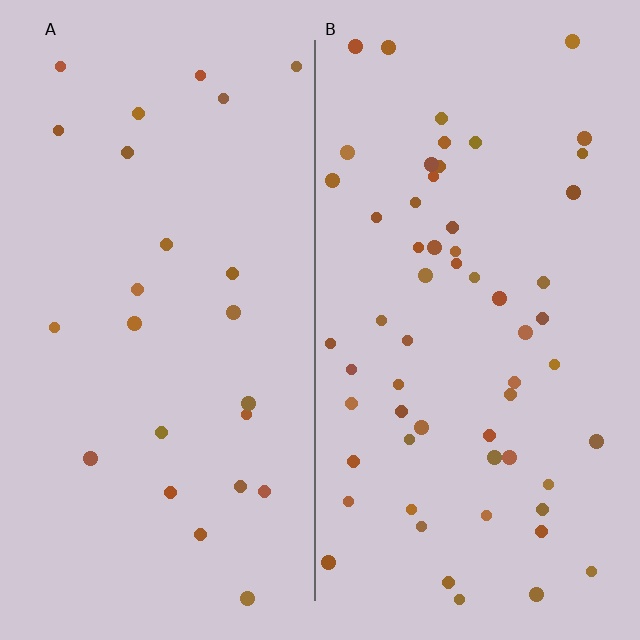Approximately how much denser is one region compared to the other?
Approximately 2.5× — region B over region A.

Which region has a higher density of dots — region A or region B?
B (the right).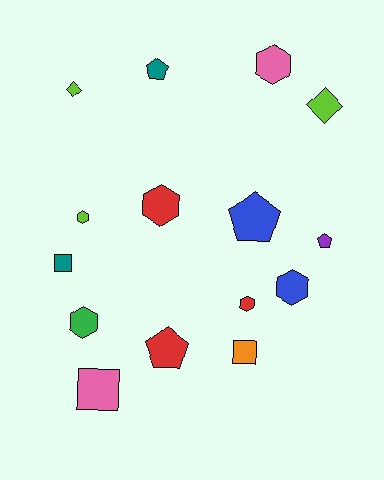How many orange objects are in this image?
There is 1 orange object.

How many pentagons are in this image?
There are 4 pentagons.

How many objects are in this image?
There are 15 objects.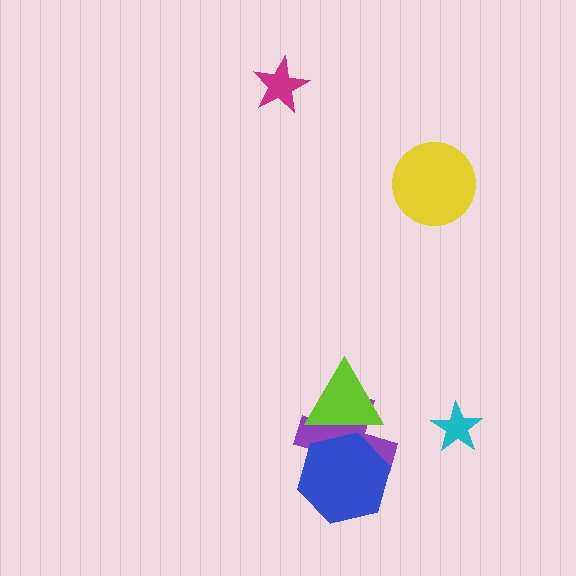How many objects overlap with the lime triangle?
2 objects overlap with the lime triangle.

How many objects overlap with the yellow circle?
0 objects overlap with the yellow circle.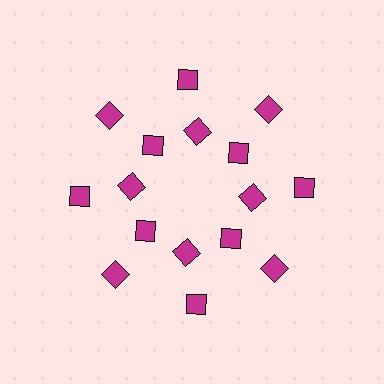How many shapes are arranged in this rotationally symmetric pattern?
There are 16 shapes, arranged in 8 groups of 2.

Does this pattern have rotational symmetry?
Yes, this pattern has 8-fold rotational symmetry. It looks the same after rotating 45 degrees around the center.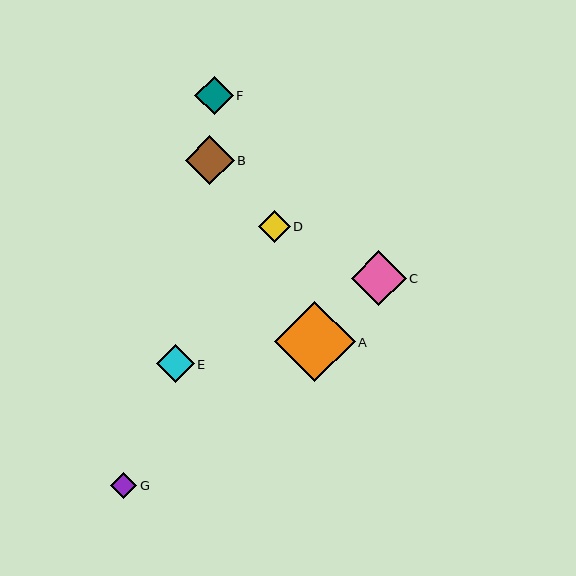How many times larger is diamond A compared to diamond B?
Diamond A is approximately 1.6 times the size of diamond B.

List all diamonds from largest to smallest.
From largest to smallest: A, C, B, F, E, D, G.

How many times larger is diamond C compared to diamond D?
Diamond C is approximately 1.8 times the size of diamond D.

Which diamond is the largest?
Diamond A is the largest with a size of approximately 80 pixels.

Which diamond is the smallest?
Diamond G is the smallest with a size of approximately 26 pixels.